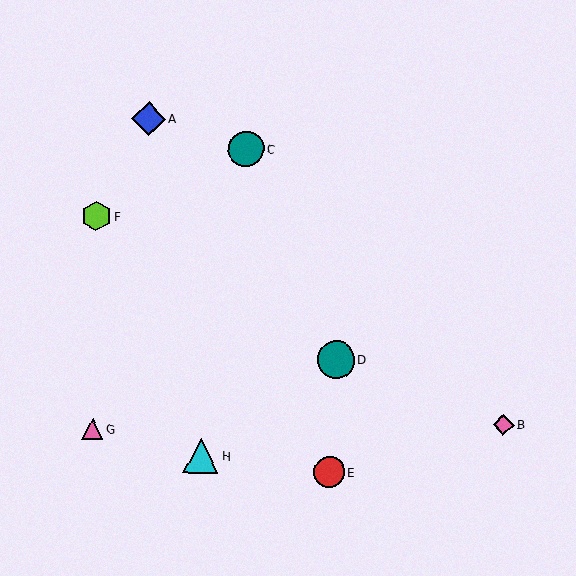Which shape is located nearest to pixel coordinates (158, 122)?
The blue diamond (labeled A) at (149, 119) is nearest to that location.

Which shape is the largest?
The teal circle (labeled D) is the largest.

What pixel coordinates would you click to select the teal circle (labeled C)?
Click at (246, 149) to select the teal circle C.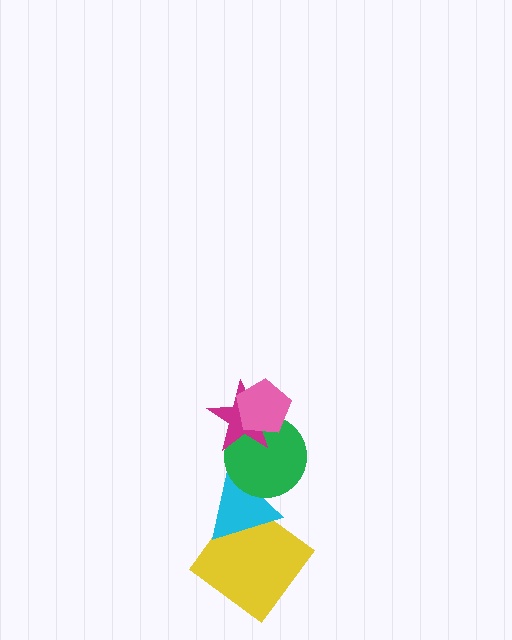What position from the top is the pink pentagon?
The pink pentagon is 1st from the top.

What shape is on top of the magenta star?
The pink pentagon is on top of the magenta star.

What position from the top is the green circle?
The green circle is 3rd from the top.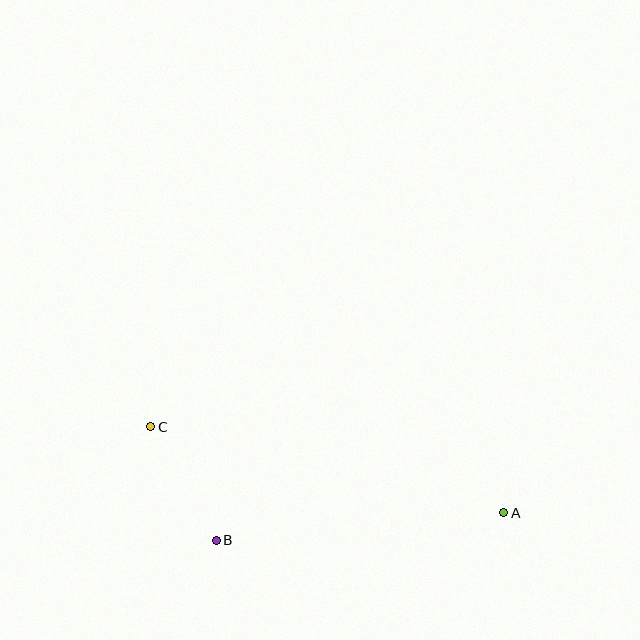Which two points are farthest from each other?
Points A and C are farthest from each other.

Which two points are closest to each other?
Points B and C are closest to each other.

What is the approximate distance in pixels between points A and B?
The distance between A and B is approximately 289 pixels.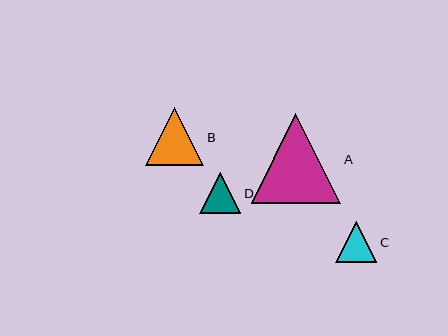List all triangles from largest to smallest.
From largest to smallest: A, B, D, C.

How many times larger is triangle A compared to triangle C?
Triangle A is approximately 2.2 times the size of triangle C.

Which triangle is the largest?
Triangle A is the largest with a size of approximately 90 pixels.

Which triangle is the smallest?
Triangle C is the smallest with a size of approximately 41 pixels.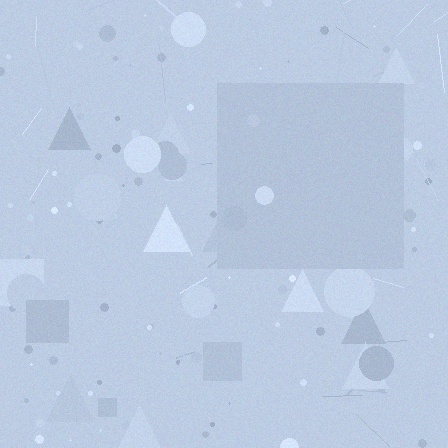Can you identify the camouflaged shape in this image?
The camouflaged shape is a square.